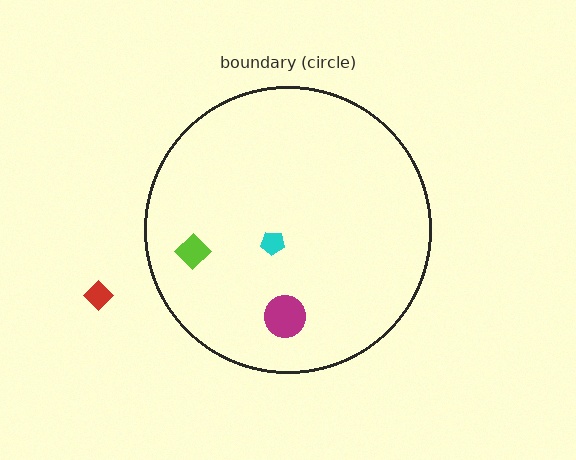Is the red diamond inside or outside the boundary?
Outside.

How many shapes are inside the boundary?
3 inside, 1 outside.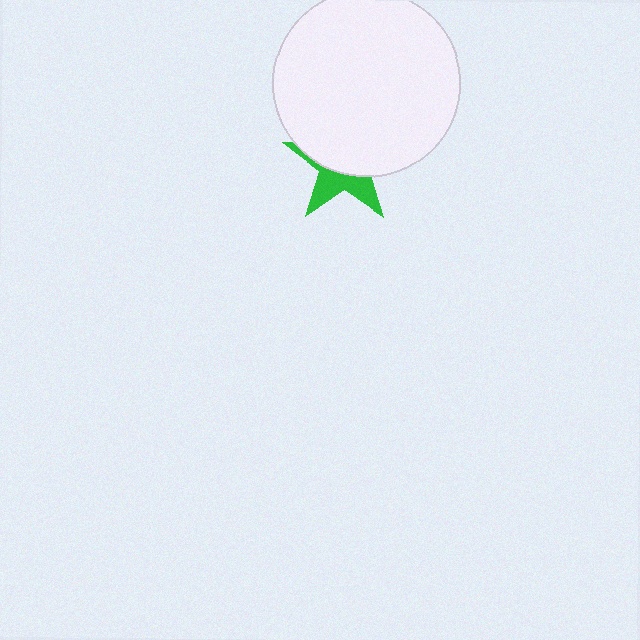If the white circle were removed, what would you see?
You would see the complete green star.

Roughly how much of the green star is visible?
A small part of it is visible (roughly 38%).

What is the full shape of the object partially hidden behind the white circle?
The partially hidden object is a green star.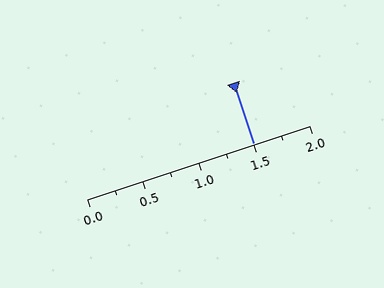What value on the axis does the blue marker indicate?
The marker indicates approximately 1.5.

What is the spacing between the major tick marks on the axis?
The major ticks are spaced 0.5 apart.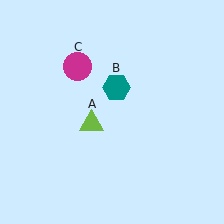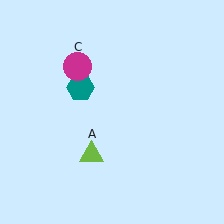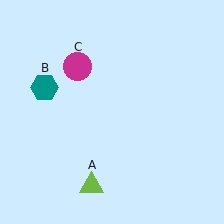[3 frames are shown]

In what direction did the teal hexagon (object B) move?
The teal hexagon (object B) moved left.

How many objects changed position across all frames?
2 objects changed position: lime triangle (object A), teal hexagon (object B).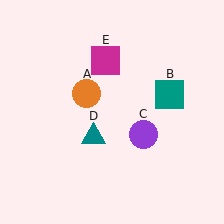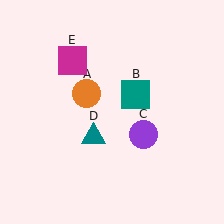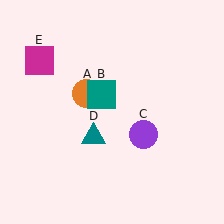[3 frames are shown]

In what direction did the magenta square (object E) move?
The magenta square (object E) moved left.